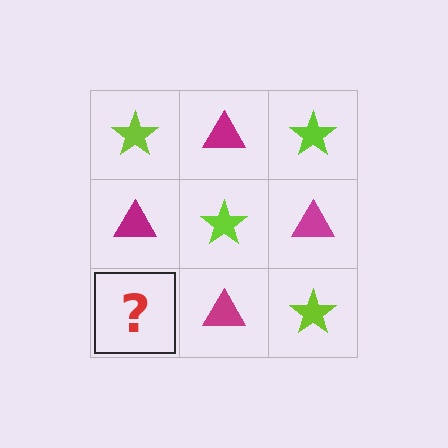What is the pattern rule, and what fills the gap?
The rule is that it alternates lime star and magenta triangle in a checkerboard pattern. The gap should be filled with a lime star.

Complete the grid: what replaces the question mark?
The question mark should be replaced with a lime star.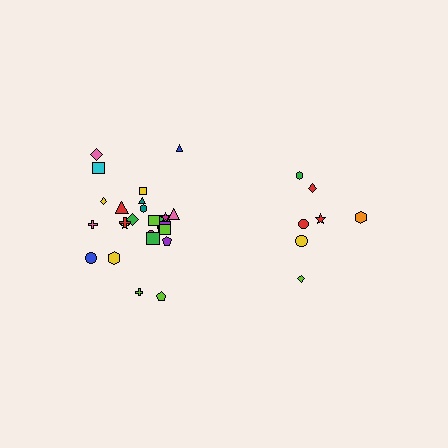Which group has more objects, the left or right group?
The left group.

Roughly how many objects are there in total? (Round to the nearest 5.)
Roughly 30 objects in total.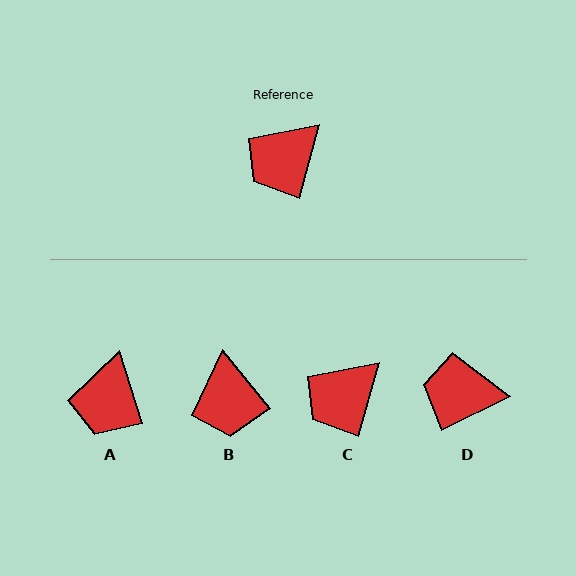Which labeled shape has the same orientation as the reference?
C.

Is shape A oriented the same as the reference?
No, it is off by about 33 degrees.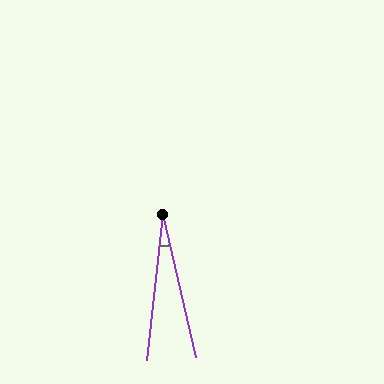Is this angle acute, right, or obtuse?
It is acute.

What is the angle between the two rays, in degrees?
Approximately 19 degrees.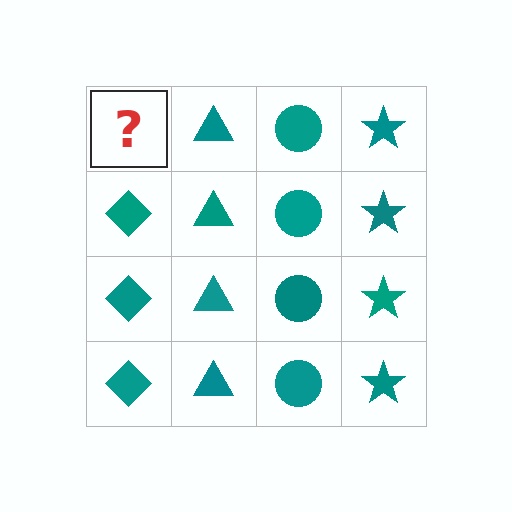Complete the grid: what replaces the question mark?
The question mark should be replaced with a teal diamond.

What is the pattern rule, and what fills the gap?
The rule is that each column has a consistent shape. The gap should be filled with a teal diamond.